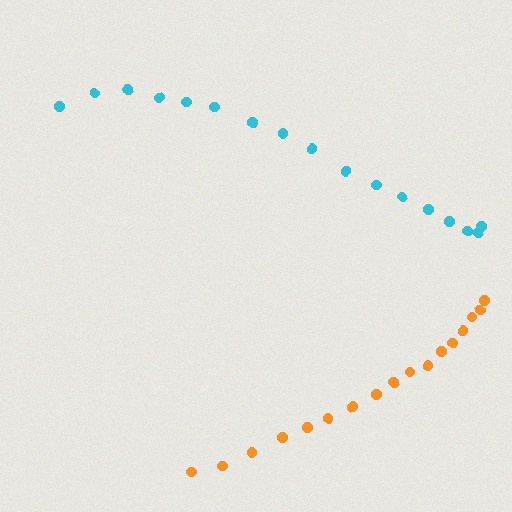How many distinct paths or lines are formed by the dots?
There are 2 distinct paths.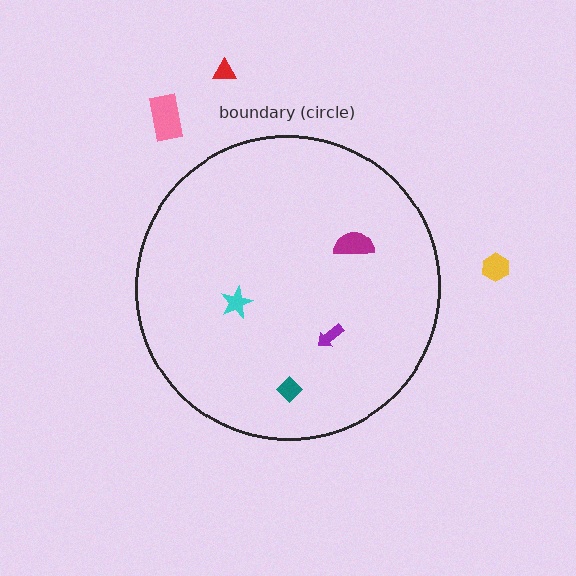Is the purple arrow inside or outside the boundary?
Inside.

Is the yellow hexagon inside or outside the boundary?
Outside.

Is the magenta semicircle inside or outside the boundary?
Inside.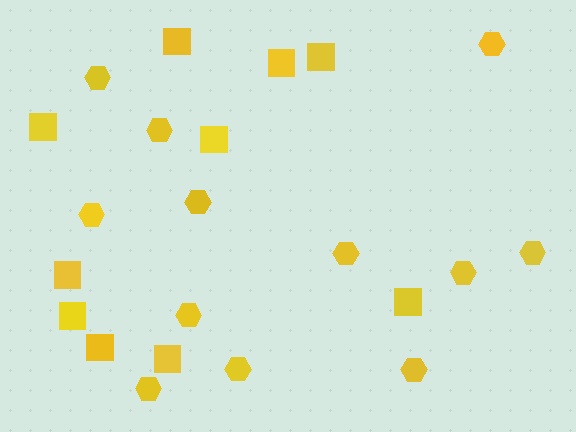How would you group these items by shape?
There are 2 groups: one group of squares (10) and one group of hexagons (12).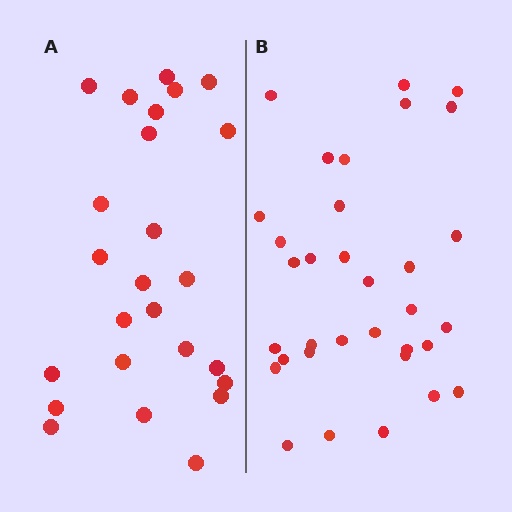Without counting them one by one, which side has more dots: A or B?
Region B (the right region) has more dots.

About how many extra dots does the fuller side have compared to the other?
Region B has roughly 8 or so more dots than region A.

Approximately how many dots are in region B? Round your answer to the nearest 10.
About 30 dots. (The exact count is 33, which rounds to 30.)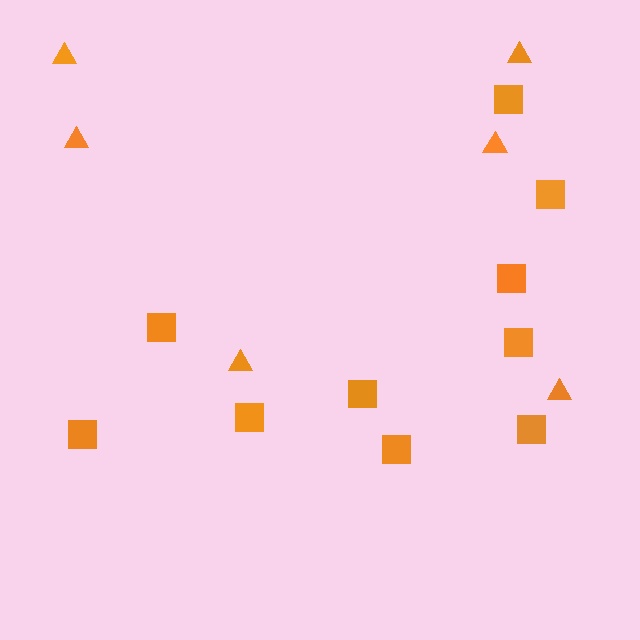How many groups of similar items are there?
There are 2 groups: one group of squares (10) and one group of triangles (6).